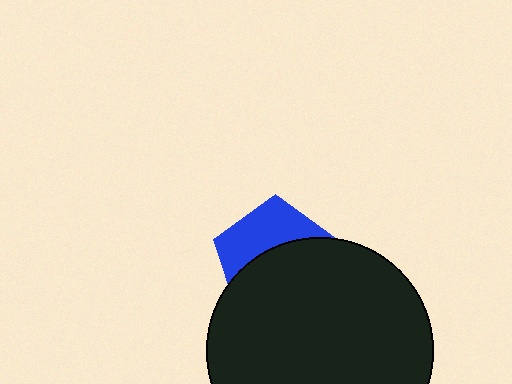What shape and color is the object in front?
The object in front is a black circle.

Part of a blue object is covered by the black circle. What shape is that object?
It is a pentagon.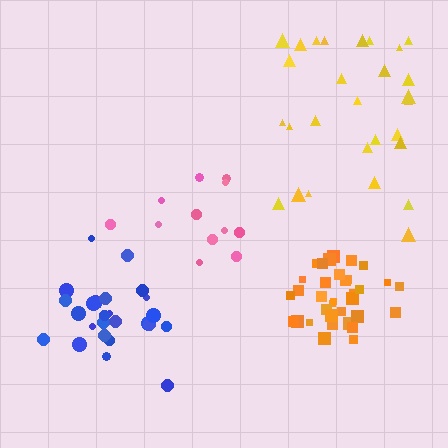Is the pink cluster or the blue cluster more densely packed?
Blue.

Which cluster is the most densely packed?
Orange.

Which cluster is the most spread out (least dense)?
Yellow.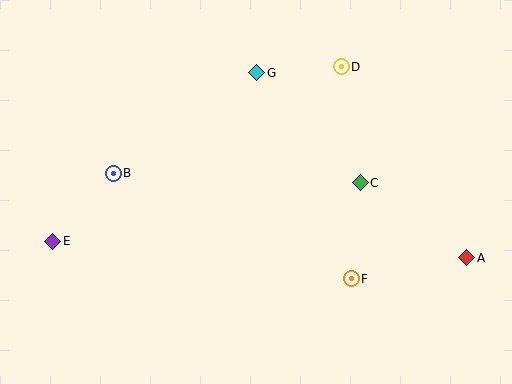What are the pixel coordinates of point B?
Point B is at (113, 173).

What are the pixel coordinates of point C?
Point C is at (360, 183).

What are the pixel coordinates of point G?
Point G is at (257, 73).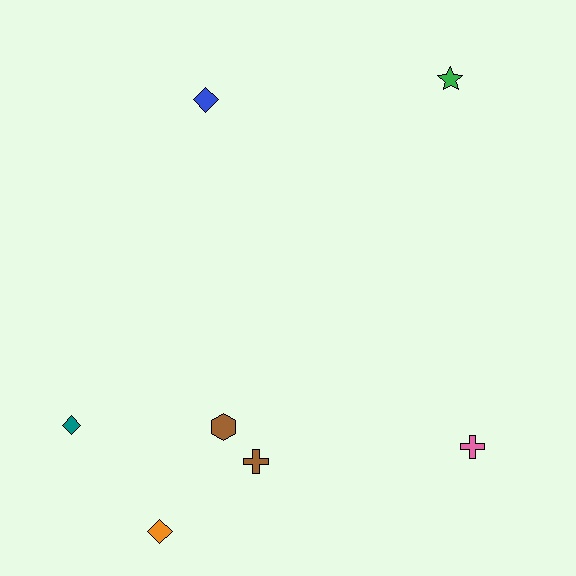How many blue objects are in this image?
There is 1 blue object.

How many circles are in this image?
There are no circles.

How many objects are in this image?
There are 7 objects.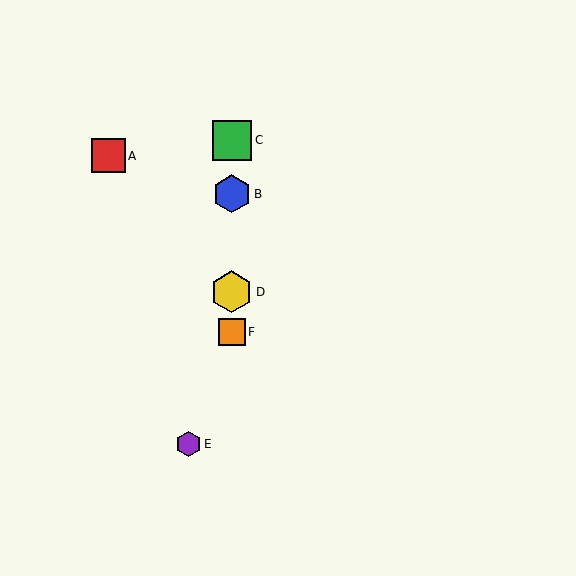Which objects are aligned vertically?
Objects B, C, D, F are aligned vertically.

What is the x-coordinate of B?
Object B is at x≈232.